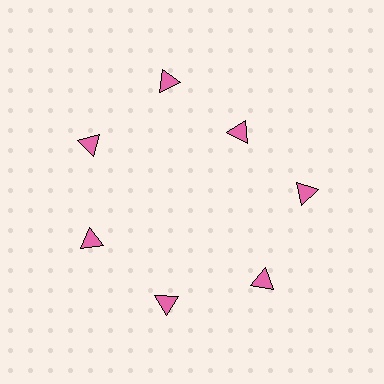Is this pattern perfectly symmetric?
No. The 7 pink triangles are arranged in a ring, but one element near the 1 o'clock position is pulled inward toward the center, breaking the 7-fold rotational symmetry.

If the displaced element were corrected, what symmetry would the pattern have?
It would have 7-fold rotational symmetry — the pattern would map onto itself every 51 degrees.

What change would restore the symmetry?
The symmetry would be restored by moving it outward, back onto the ring so that all 7 triangles sit at equal angles and equal distance from the center.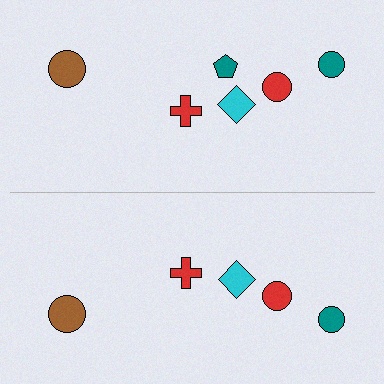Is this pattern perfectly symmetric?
No, the pattern is not perfectly symmetric. A teal pentagon is missing from the bottom side.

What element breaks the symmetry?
A teal pentagon is missing from the bottom side.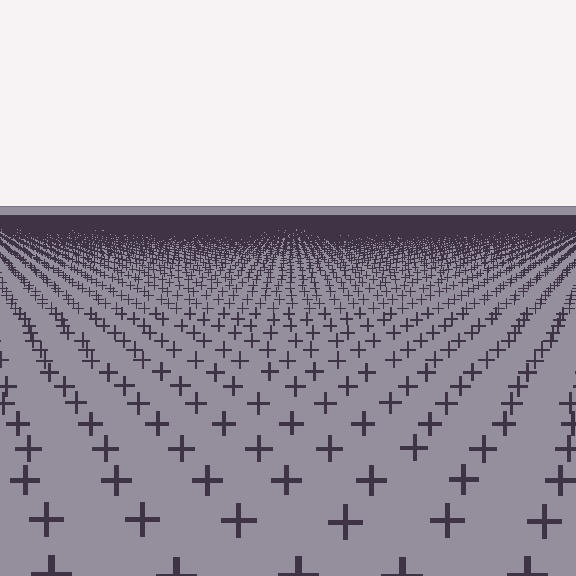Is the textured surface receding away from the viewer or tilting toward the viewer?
The surface is receding away from the viewer. Texture elements get smaller and denser toward the top.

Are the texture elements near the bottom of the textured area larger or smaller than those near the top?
Larger. Near the bottom, elements are closer to the viewer and appear at a bigger on-screen size.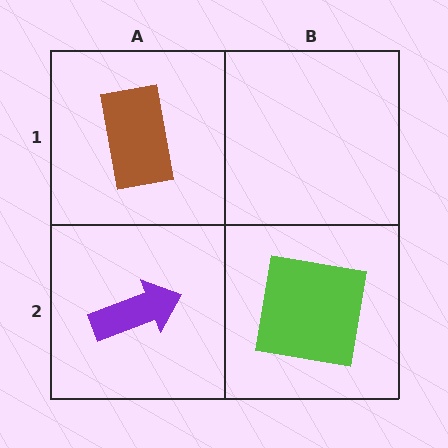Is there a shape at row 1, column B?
No, that cell is empty.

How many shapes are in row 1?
1 shape.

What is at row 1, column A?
A brown rectangle.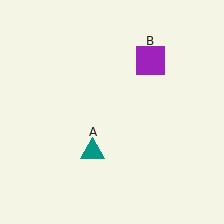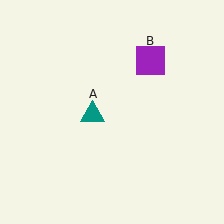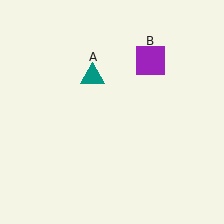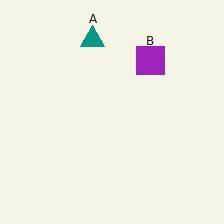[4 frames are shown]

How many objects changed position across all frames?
1 object changed position: teal triangle (object A).